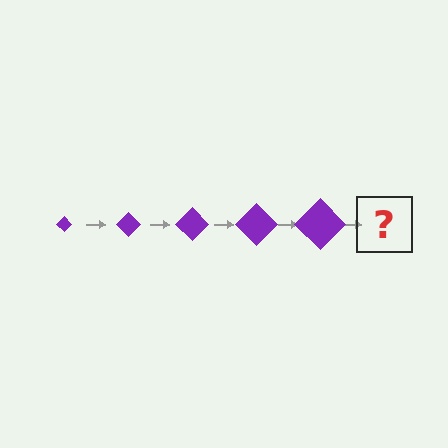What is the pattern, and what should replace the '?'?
The pattern is that the diamond gets progressively larger each step. The '?' should be a purple diamond, larger than the previous one.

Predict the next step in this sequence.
The next step is a purple diamond, larger than the previous one.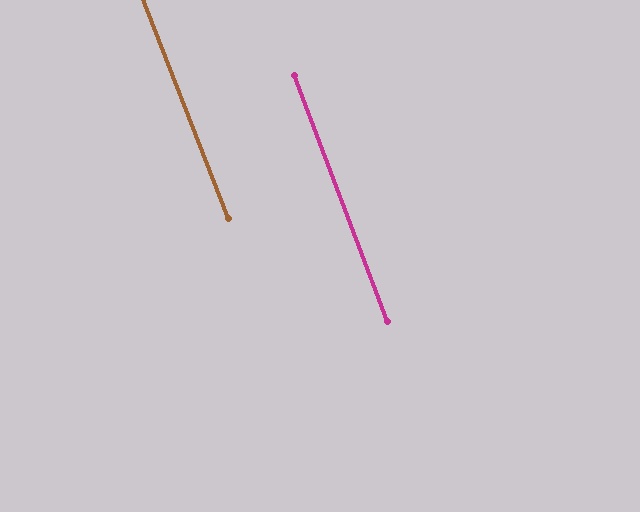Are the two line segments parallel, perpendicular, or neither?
Parallel — their directions differ by only 0.7°.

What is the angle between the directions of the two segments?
Approximately 1 degree.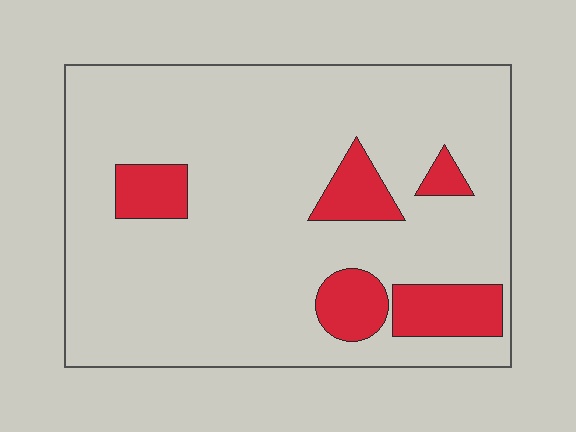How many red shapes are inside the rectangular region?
5.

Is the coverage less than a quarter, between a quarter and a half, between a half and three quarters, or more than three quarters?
Less than a quarter.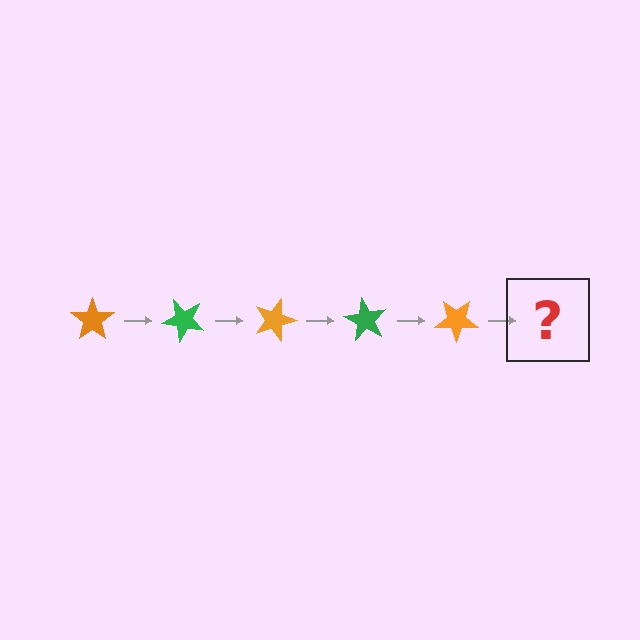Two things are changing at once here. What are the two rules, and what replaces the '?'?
The two rules are that it rotates 45 degrees each step and the color cycles through orange and green. The '?' should be a green star, rotated 225 degrees from the start.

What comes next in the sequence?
The next element should be a green star, rotated 225 degrees from the start.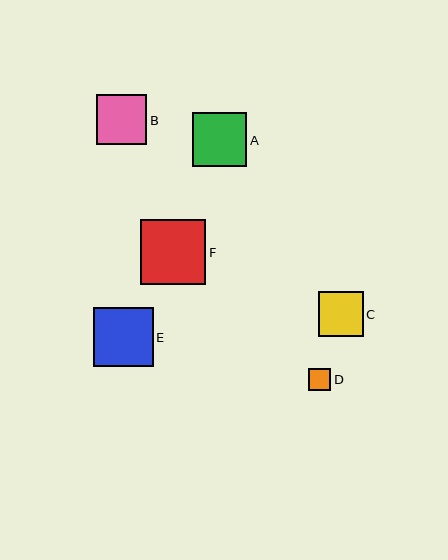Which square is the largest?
Square F is the largest with a size of approximately 65 pixels.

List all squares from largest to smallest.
From largest to smallest: F, E, A, B, C, D.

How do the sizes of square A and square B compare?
Square A and square B are approximately the same size.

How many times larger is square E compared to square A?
Square E is approximately 1.1 times the size of square A.